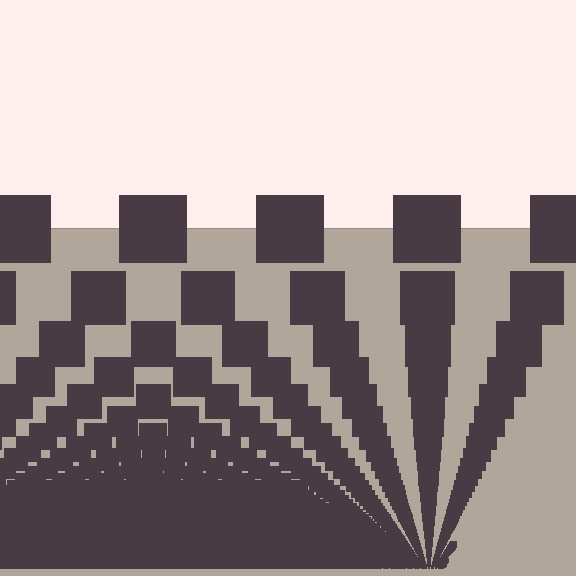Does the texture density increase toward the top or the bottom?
Density increases toward the bottom.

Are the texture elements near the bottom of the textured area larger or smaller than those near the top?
Smaller. The gradient is inverted — elements near the bottom are smaller and denser.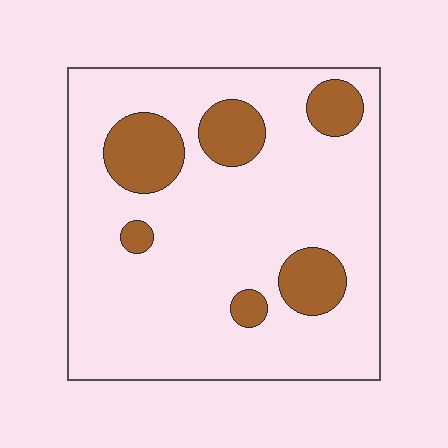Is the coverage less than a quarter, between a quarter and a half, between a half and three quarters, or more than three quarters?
Less than a quarter.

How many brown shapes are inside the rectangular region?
6.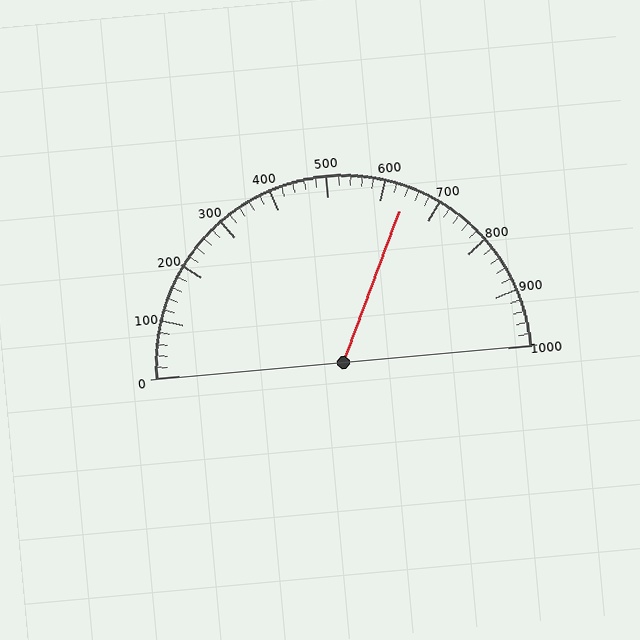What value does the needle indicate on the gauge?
The needle indicates approximately 640.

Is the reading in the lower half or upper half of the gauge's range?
The reading is in the upper half of the range (0 to 1000).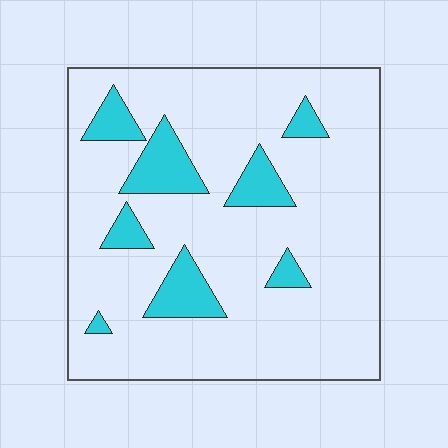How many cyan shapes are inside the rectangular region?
8.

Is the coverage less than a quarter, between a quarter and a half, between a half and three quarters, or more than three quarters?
Less than a quarter.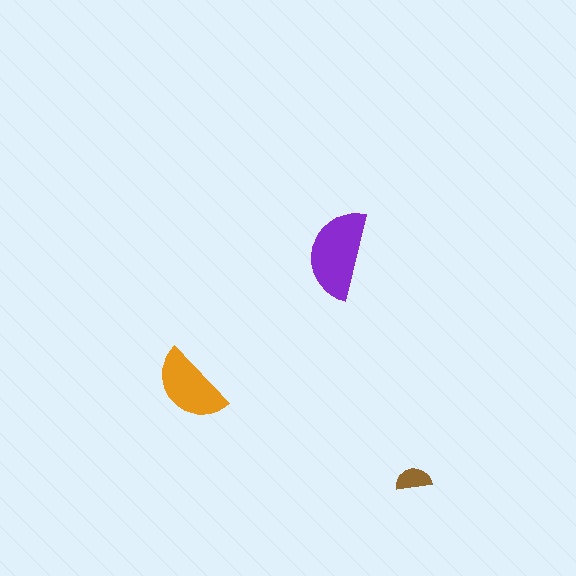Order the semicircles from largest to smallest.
the purple one, the orange one, the brown one.